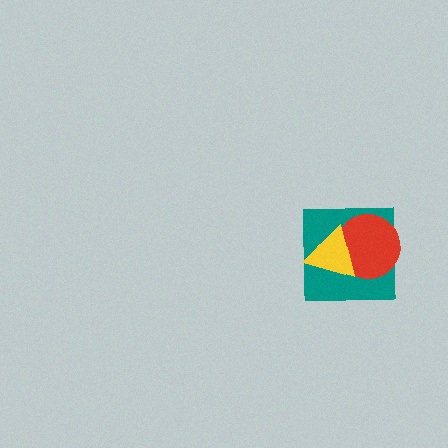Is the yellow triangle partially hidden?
No, no other shape covers it.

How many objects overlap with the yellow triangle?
2 objects overlap with the yellow triangle.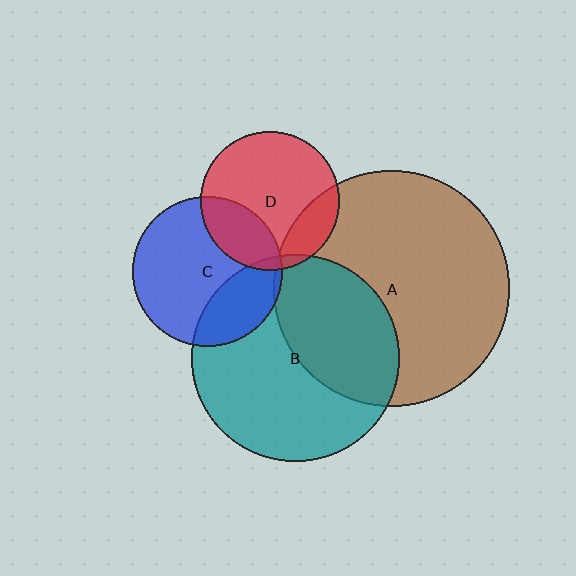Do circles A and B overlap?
Yes.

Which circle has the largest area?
Circle A (brown).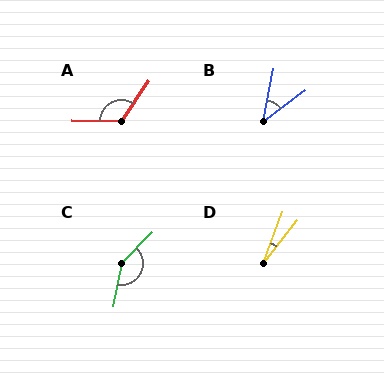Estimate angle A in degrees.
Approximately 124 degrees.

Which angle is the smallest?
D, at approximately 17 degrees.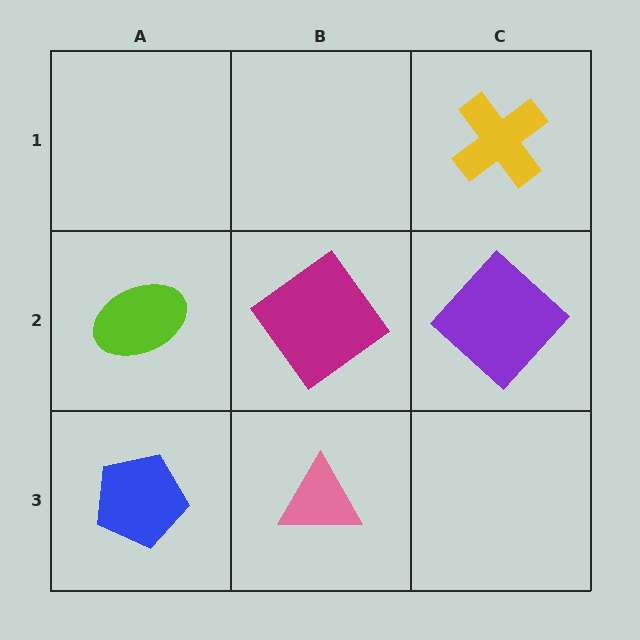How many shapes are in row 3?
2 shapes.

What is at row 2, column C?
A purple diamond.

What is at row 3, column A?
A blue pentagon.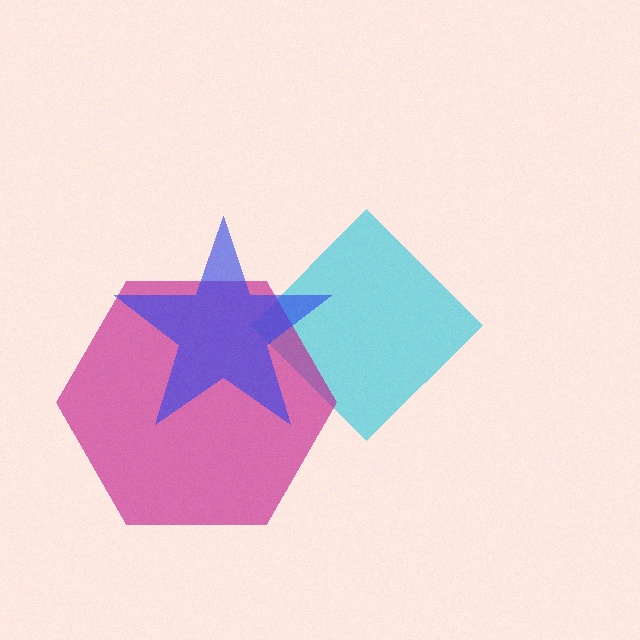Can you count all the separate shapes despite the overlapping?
Yes, there are 3 separate shapes.